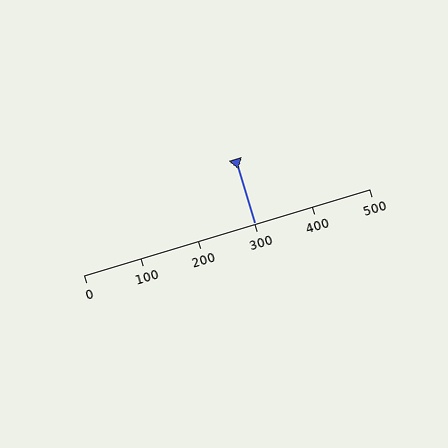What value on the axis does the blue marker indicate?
The marker indicates approximately 300.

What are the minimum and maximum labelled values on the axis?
The axis runs from 0 to 500.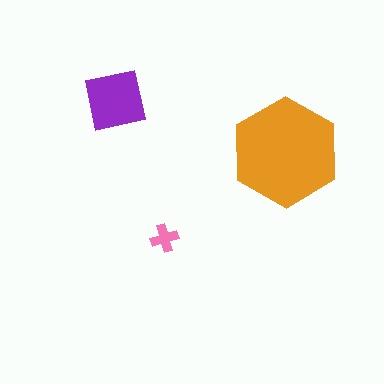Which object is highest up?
The purple square is topmost.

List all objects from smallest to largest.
The pink cross, the purple square, the orange hexagon.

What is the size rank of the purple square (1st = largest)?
2nd.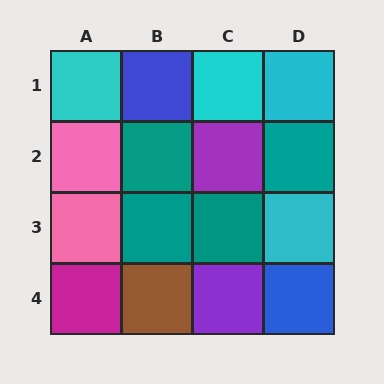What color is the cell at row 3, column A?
Pink.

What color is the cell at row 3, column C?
Teal.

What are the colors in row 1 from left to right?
Cyan, blue, cyan, cyan.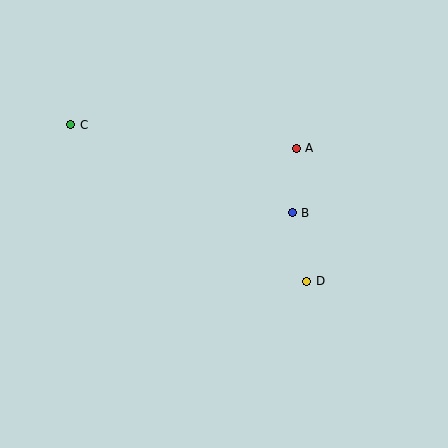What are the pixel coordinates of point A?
Point A is at (296, 148).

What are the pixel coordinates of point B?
Point B is at (292, 213).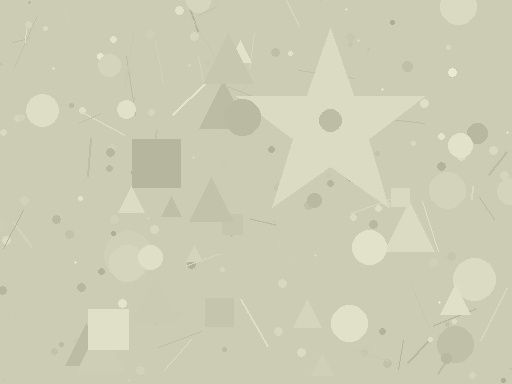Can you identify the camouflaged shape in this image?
The camouflaged shape is a star.